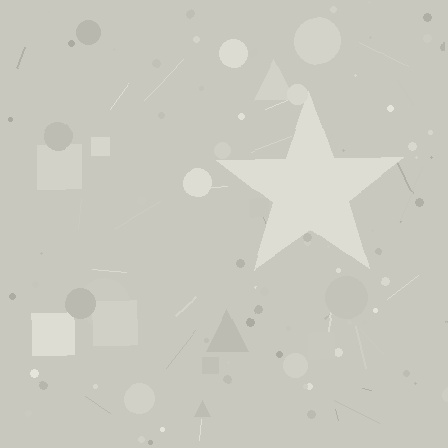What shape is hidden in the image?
A star is hidden in the image.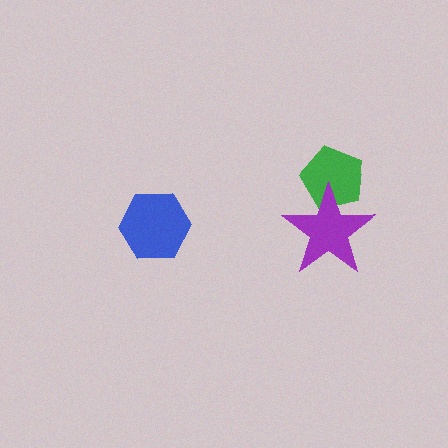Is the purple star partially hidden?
No, no other shape covers it.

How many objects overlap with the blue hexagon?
0 objects overlap with the blue hexagon.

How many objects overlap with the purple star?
1 object overlaps with the purple star.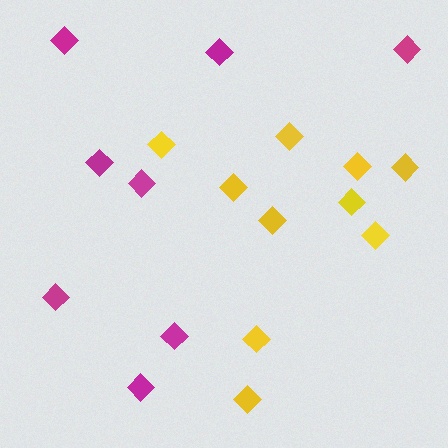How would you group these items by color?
There are 2 groups: one group of magenta diamonds (8) and one group of yellow diamonds (10).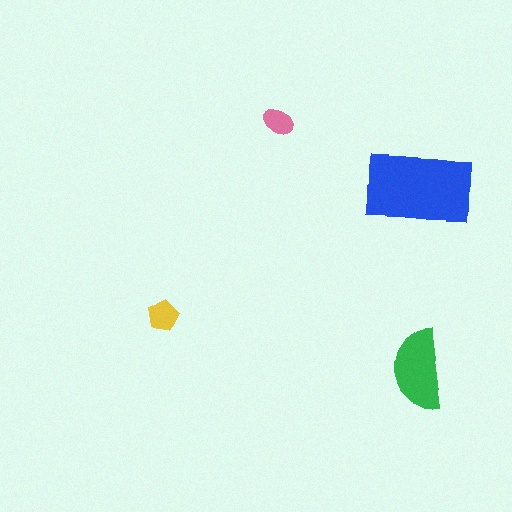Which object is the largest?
The blue rectangle.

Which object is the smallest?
The pink ellipse.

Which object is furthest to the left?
The yellow pentagon is leftmost.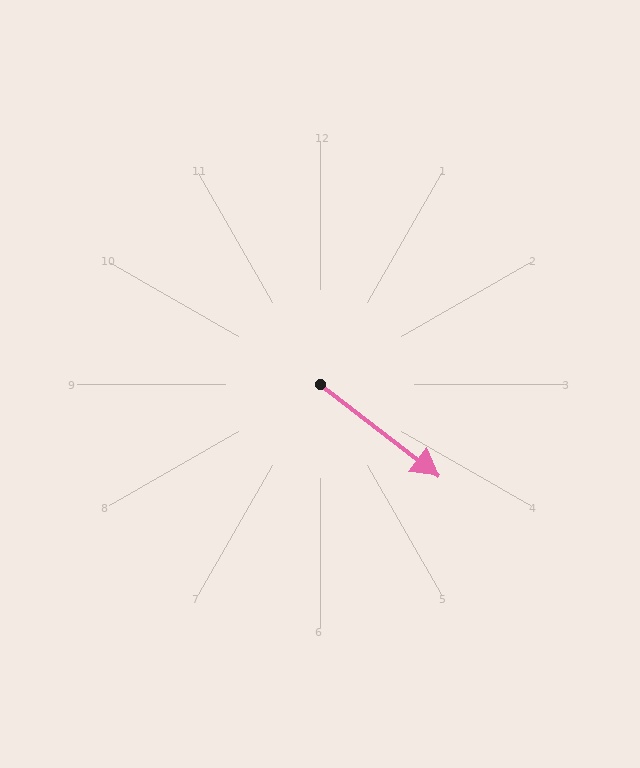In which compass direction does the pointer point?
Southeast.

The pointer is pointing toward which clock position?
Roughly 4 o'clock.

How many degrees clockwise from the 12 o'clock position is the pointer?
Approximately 128 degrees.